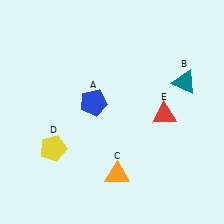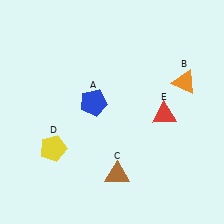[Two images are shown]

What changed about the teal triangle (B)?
In Image 1, B is teal. In Image 2, it changed to orange.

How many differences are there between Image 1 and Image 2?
There are 2 differences between the two images.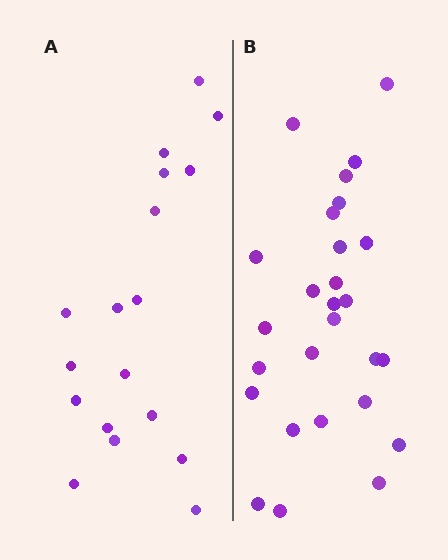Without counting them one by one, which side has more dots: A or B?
Region B (the right region) has more dots.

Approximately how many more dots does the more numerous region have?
Region B has roughly 8 or so more dots than region A.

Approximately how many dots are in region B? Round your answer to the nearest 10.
About 30 dots. (The exact count is 27, which rounds to 30.)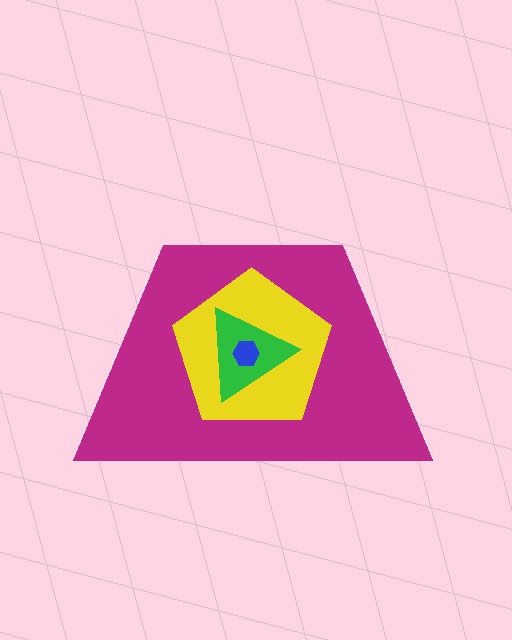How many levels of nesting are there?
4.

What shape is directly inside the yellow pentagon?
The green triangle.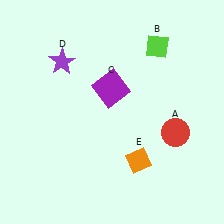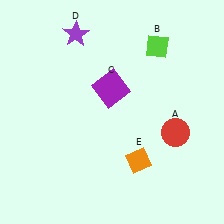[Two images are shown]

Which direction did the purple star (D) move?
The purple star (D) moved up.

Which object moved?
The purple star (D) moved up.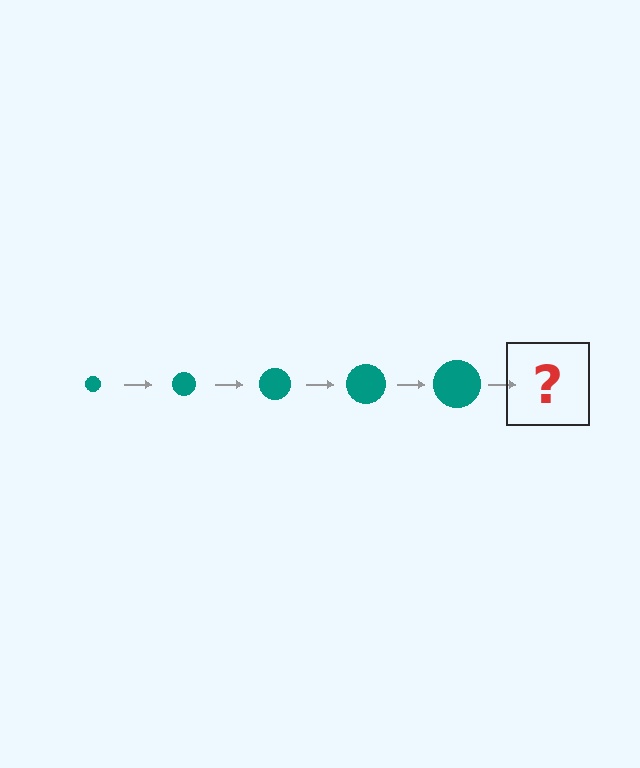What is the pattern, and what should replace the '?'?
The pattern is that the circle gets progressively larger each step. The '?' should be a teal circle, larger than the previous one.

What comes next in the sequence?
The next element should be a teal circle, larger than the previous one.